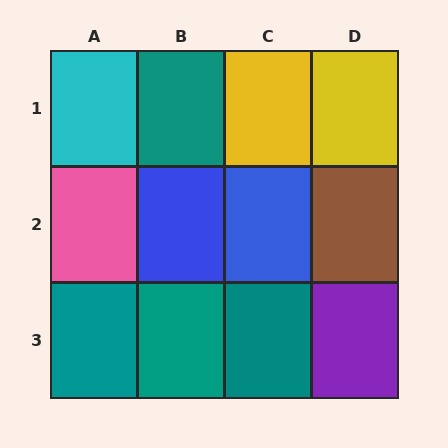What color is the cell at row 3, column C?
Teal.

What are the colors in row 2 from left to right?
Pink, blue, blue, brown.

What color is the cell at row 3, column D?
Purple.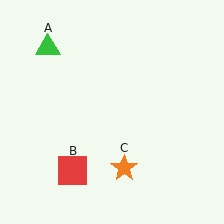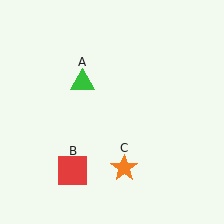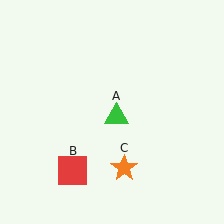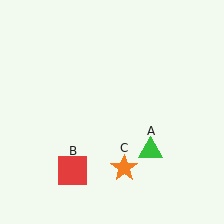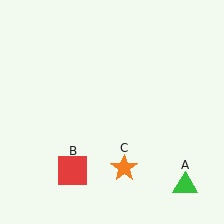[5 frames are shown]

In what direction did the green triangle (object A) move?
The green triangle (object A) moved down and to the right.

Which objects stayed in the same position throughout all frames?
Red square (object B) and orange star (object C) remained stationary.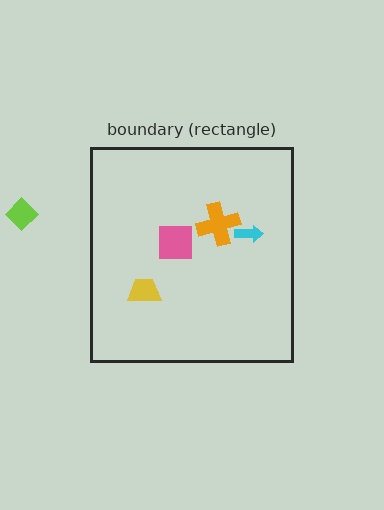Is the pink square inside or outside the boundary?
Inside.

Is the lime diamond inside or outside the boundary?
Outside.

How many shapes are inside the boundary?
4 inside, 1 outside.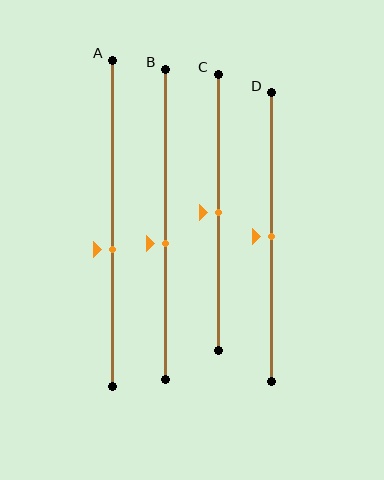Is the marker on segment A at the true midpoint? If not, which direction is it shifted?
No, the marker on segment A is shifted downward by about 8% of the segment length.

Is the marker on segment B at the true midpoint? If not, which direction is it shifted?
No, the marker on segment B is shifted downward by about 6% of the segment length.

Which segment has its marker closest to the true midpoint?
Segment C has its marker closest to the true midpoint.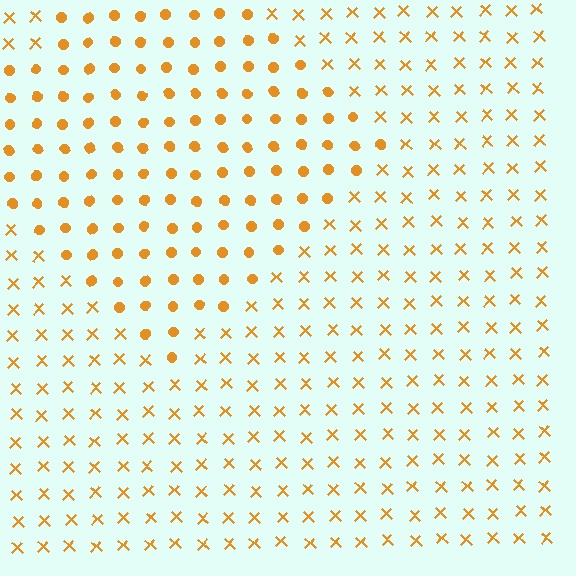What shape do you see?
I see a diamond.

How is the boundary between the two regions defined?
The boundary is defined by a change in element shape: circles inside vs. X marks outside. All elements share the same color and spacing.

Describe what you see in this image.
The image is filled with small orange elements arranged in a uniform grid. A diamond-shaped region contains circles, while the surrounding area contains X marks. The boundary is defined purely by the change in element shape.